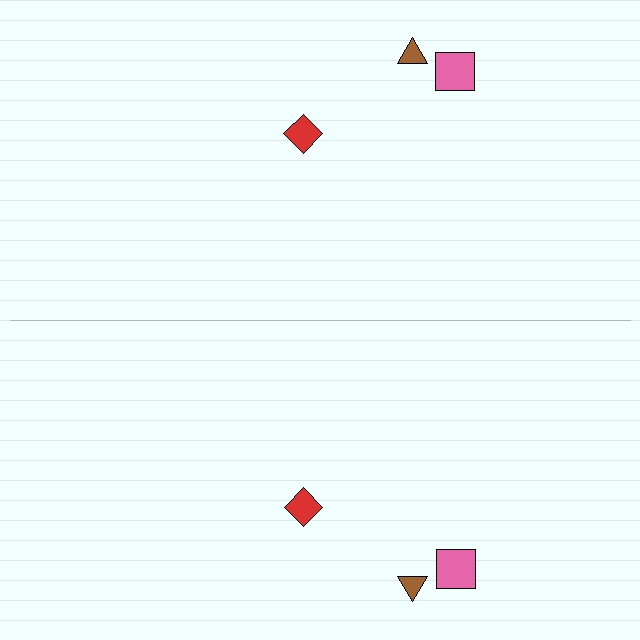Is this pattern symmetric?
Yes, this pattern has bilateral (reflection) symmetry.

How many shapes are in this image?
There are 6 shapes in this image.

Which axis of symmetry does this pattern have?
The pattern has a horizontal axis of symmetry running through the center of the image.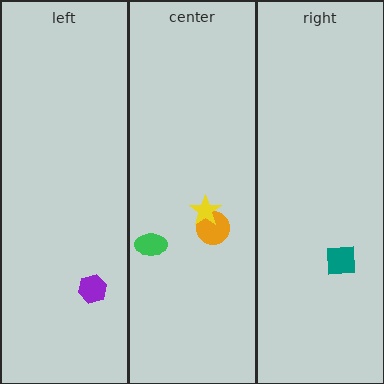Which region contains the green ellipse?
The center region.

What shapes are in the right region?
The teal square.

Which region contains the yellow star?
The center region.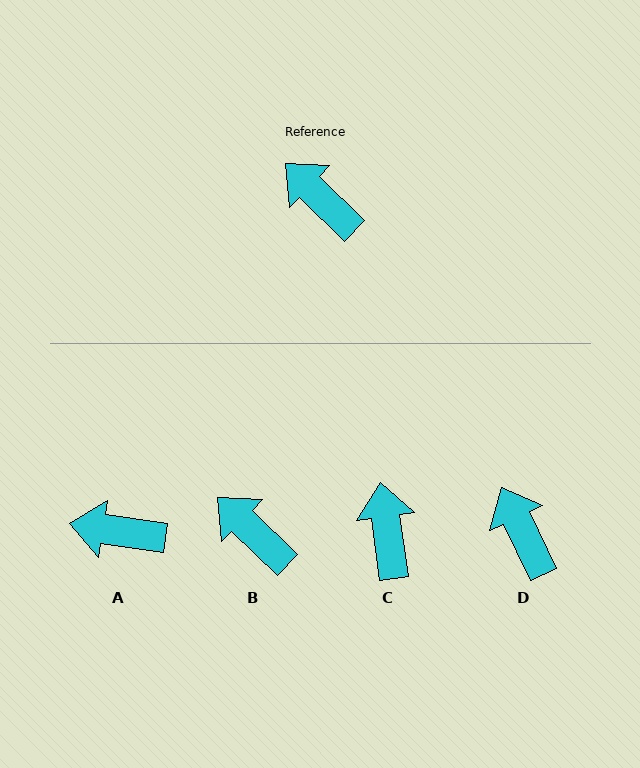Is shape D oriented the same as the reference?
No, it is off by about 20 degrees.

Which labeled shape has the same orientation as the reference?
B.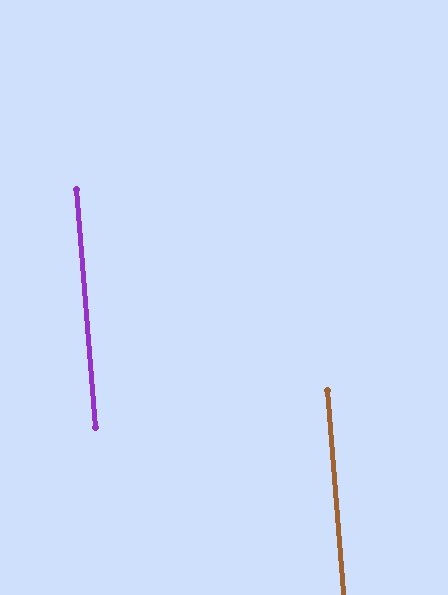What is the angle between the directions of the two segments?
Approximately 0 degrees.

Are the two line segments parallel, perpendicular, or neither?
Parallel — their directions differ by only 0.1°.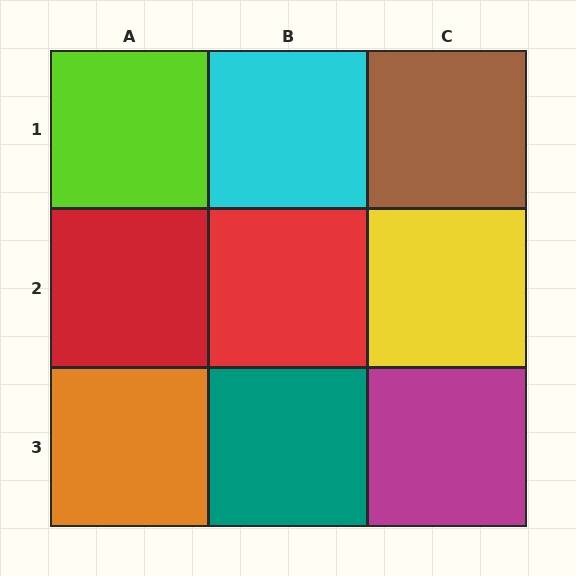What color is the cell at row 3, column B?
Teal.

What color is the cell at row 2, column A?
Red.